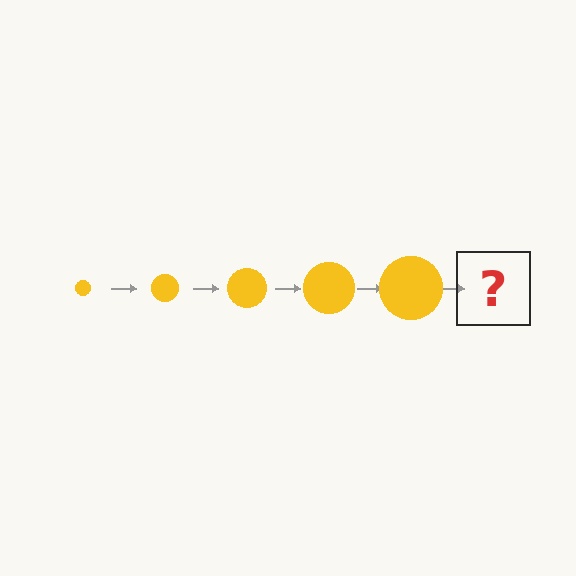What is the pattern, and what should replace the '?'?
The pattern is that the circle gets progressively larger each step. The '?' should be a yellow circle, larger than the previous one.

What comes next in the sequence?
The next element should be a yellow circle, larger than the previous one.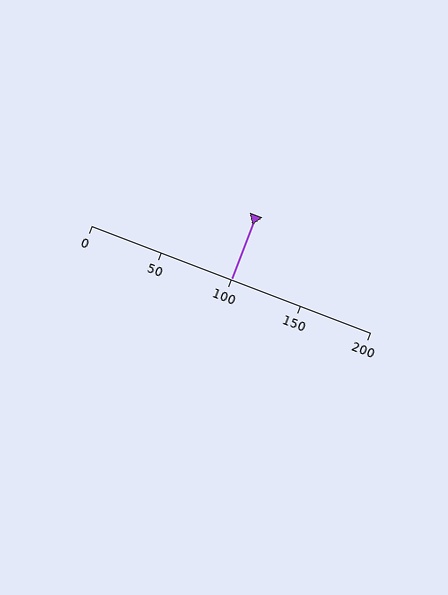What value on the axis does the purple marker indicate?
The marker indicates approximately 100.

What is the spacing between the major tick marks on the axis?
The major ticks are spaced 50 apart.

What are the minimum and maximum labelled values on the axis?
The axis runs from 0 to 200.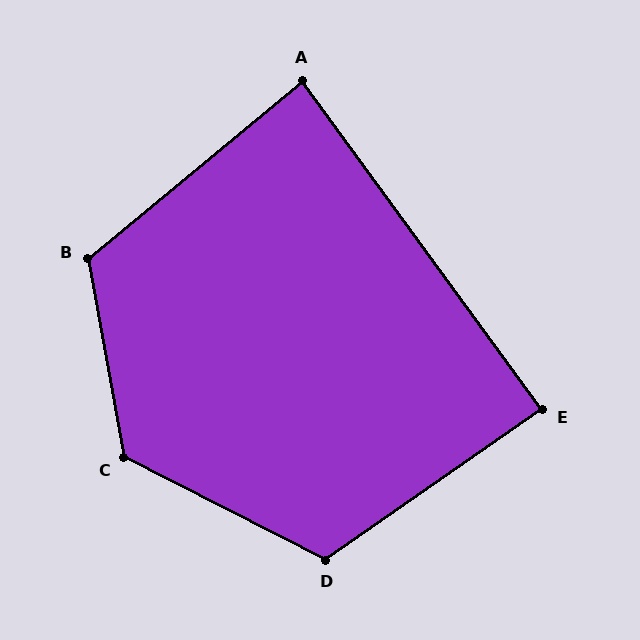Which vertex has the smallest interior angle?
A, at approximately 86 degrees.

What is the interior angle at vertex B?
Approximately 120 degrees (obtuse).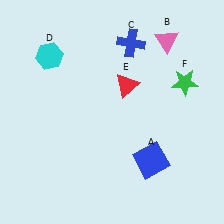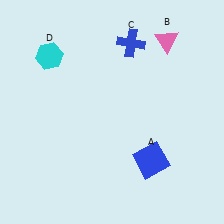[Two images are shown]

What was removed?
The red triangle (E), the green star (F) were removed in Image 2.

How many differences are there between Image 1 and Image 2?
There are 2 differences between the two images.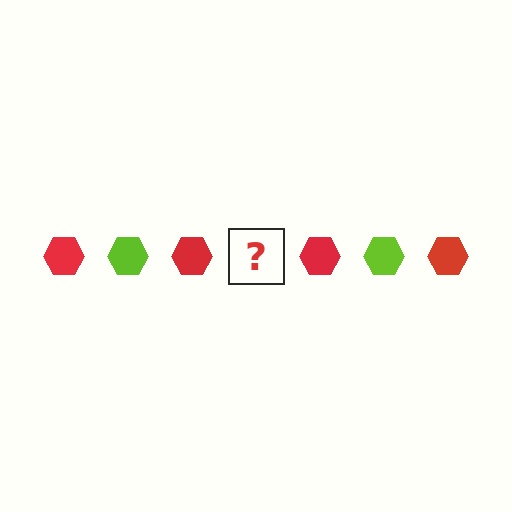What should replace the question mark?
The question mark should be replaced with a lime hexagon.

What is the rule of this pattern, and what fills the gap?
The rule is that the pattern cycles through red, lime hexagons. The gap should be filled with a lime hexagon.